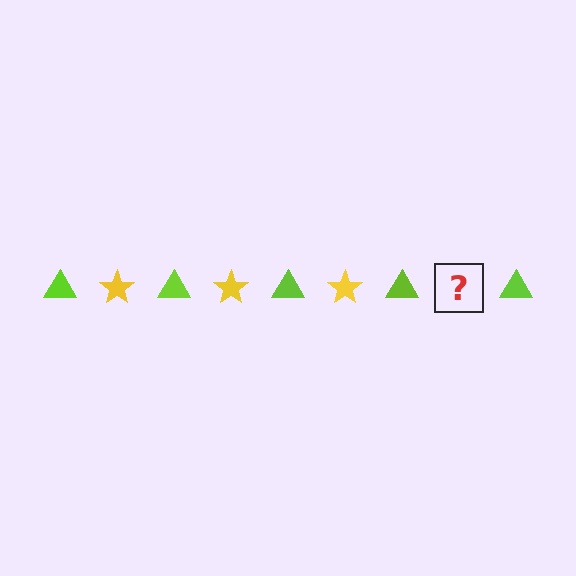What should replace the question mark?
The question mark should be replaced with a yellow star.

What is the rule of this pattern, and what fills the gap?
The rule is that the pattern alternates between lime triangle and yellow star. The gap should be filled with a yellow star.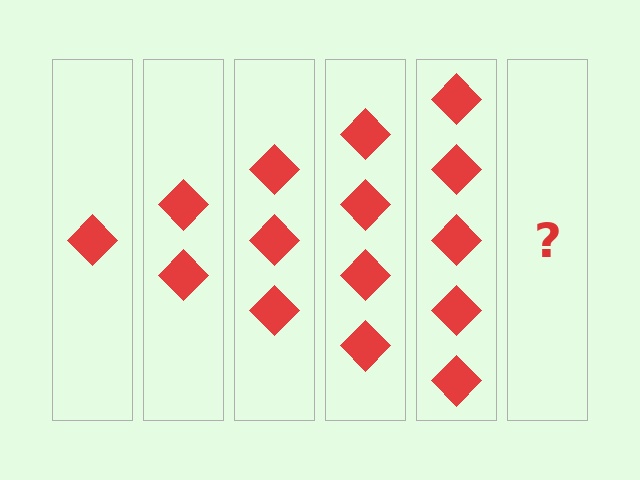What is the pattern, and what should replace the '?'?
The pattern is that each step adds one more diamond. The '?' should be 6 diamonds.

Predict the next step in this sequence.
The next step is 6 diamonds.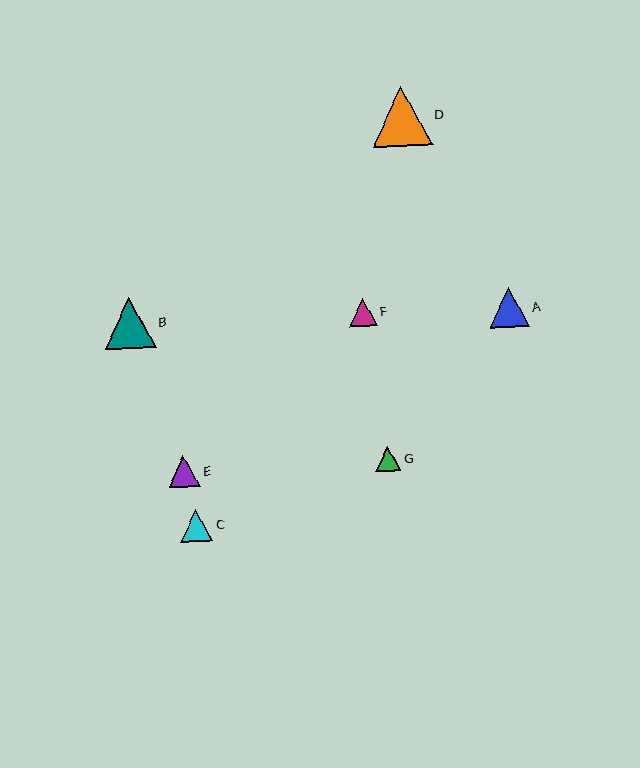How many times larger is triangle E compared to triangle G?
Triangle E is approximately 1.3 times the size of triangle G.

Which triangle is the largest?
Triangle D is the largest with a size of approximately 60 pixels.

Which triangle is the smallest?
Triangle G is the smallest with a size of approximately 25 pixels.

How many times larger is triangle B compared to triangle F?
Triangle B is approximately 1.9 times the size of triangle F.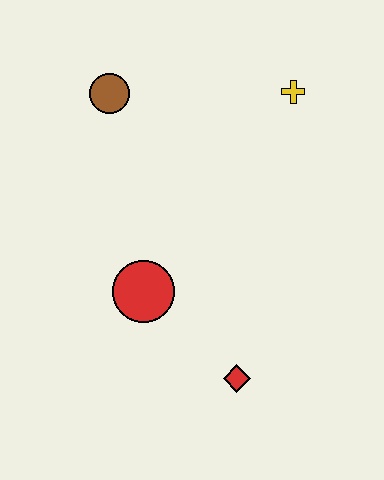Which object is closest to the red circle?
The red diamond is closest to the red circle.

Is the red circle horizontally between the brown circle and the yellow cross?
Yes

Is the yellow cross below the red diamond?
No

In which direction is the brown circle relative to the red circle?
The brown circle is above the red circle.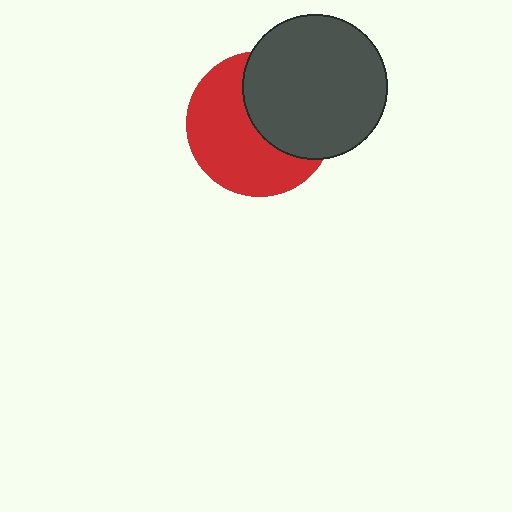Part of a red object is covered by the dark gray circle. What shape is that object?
It is a circle.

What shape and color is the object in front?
The object in front is a dark gray circle.